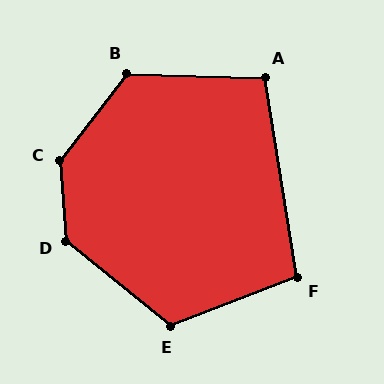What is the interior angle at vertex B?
Approximately 125 degrees (obtuse).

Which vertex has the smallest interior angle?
A, at approximately 101 degrees.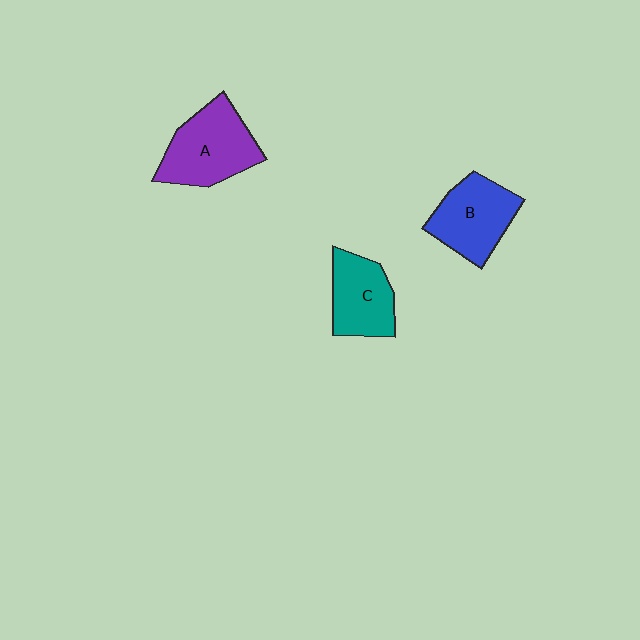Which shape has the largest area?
Shape A (purple).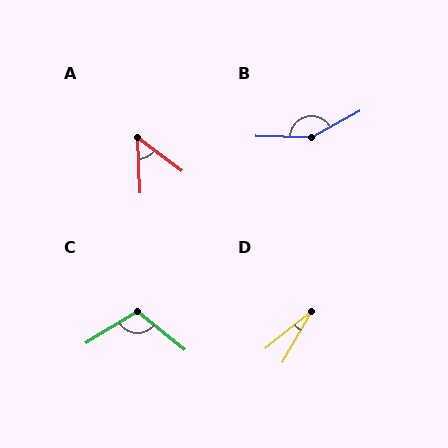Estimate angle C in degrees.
Approximately 110 degrees.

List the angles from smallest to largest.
D (22°), A (50°), C (110°), B (149°).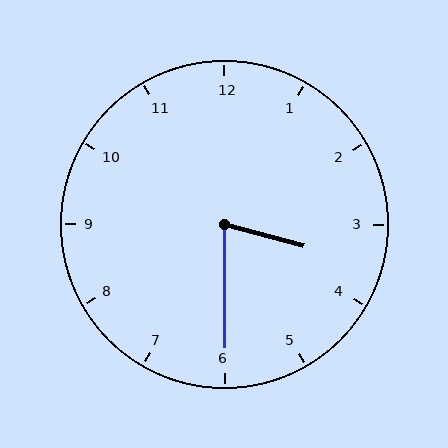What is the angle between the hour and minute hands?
Approximately 75 degrees.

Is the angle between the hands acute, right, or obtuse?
It is acute.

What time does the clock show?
3:30.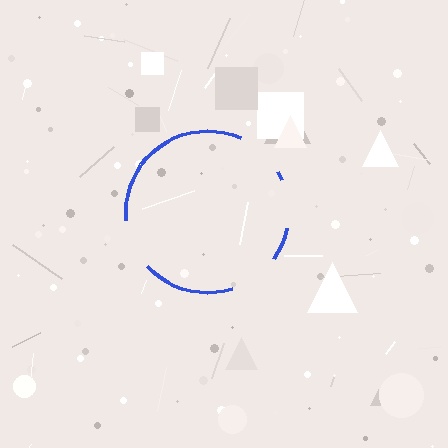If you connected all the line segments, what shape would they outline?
They would outline a circle.